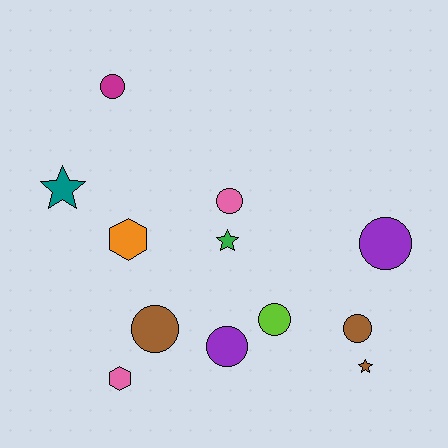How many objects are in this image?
There are 12 objects.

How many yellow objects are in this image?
There are no yellow objects.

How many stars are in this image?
There are 3 stars.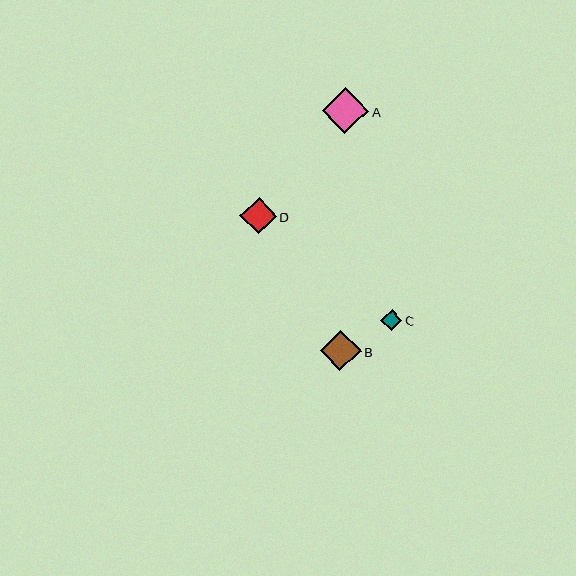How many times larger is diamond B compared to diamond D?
Diamond B is approximately 1.1 times the size of diamond D.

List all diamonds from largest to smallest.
From largest to smallest: A, B, D, C.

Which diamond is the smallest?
Diamond C is the smallest with a size of approximately 21 pixels.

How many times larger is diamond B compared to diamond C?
Diamond B is approximately 1.9 times the size of diamond C.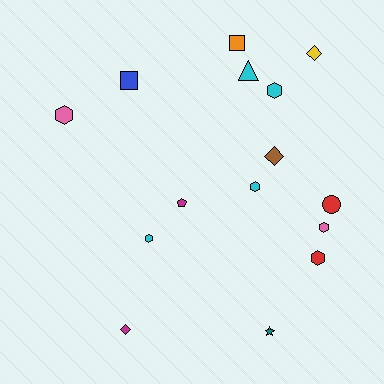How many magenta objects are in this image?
There are 2 magenta objects.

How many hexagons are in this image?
There are 6 hexagons.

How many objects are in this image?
There are 15 objects.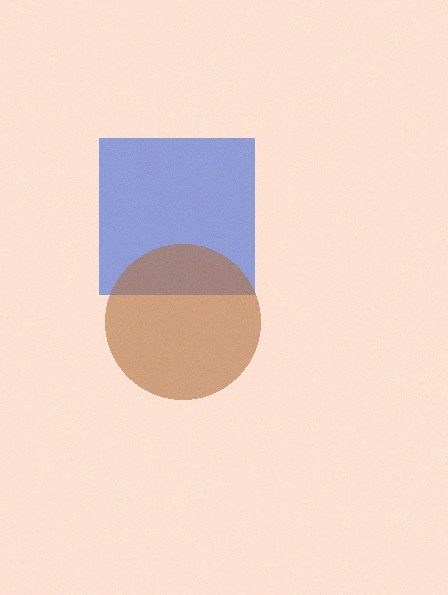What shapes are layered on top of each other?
The layered shapes are: a blue square, a brown circle.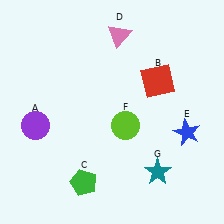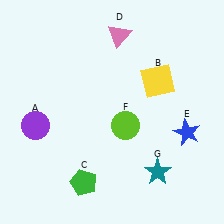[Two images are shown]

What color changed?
The square (B) changed from red in Image 1 to yellow in Image 2.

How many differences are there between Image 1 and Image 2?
There is 1 difference between the two images.